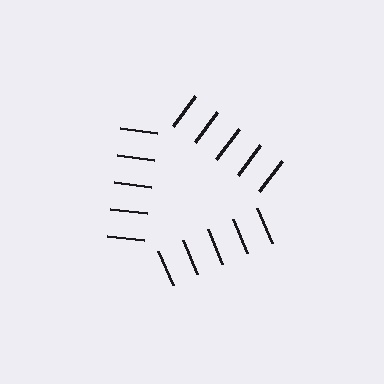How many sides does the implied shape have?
3 sides — the line-ends trace a triangle.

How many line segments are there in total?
15 — 5 along each of the 3 edges.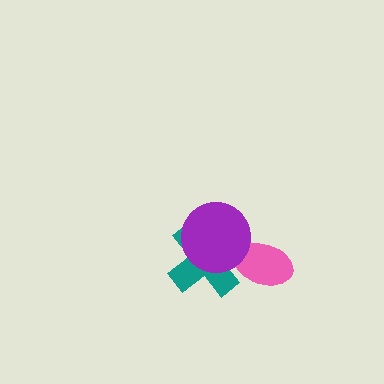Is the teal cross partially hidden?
Yes, it is partially covered by another shape.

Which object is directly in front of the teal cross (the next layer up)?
The pink ellipse is directly in front of the teal cross.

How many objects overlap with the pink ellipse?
2 objects overlap with the pink ellipse.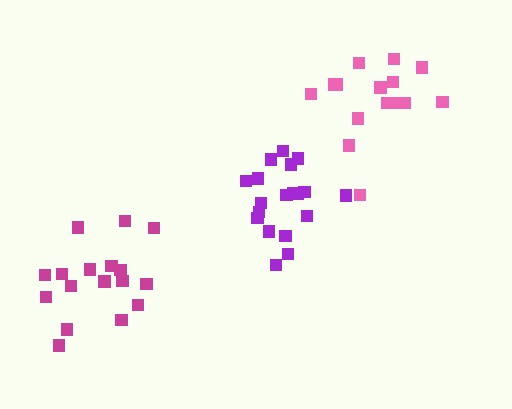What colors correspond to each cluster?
The clusters are colored: purple, pink, magenta.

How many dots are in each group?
Group 1: 19 dots, Group 2: 15 dots, Group 3: 17 dots (51 total).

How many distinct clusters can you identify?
There are 3 distinct clusters.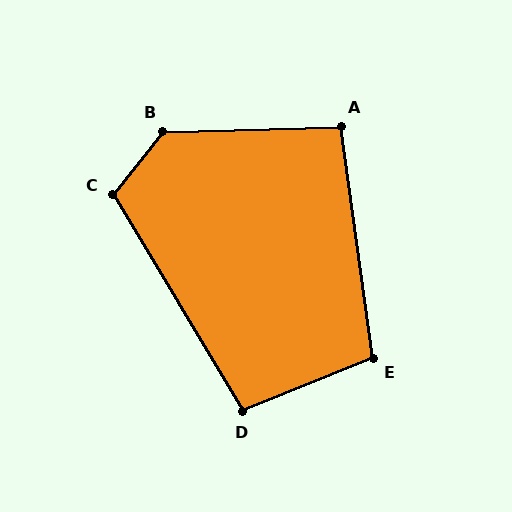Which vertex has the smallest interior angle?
A, at approximately 96 degrees.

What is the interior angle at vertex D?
Approximately 99 degrees (obtuse).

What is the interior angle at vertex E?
Approximately 104 degrees (obtuse).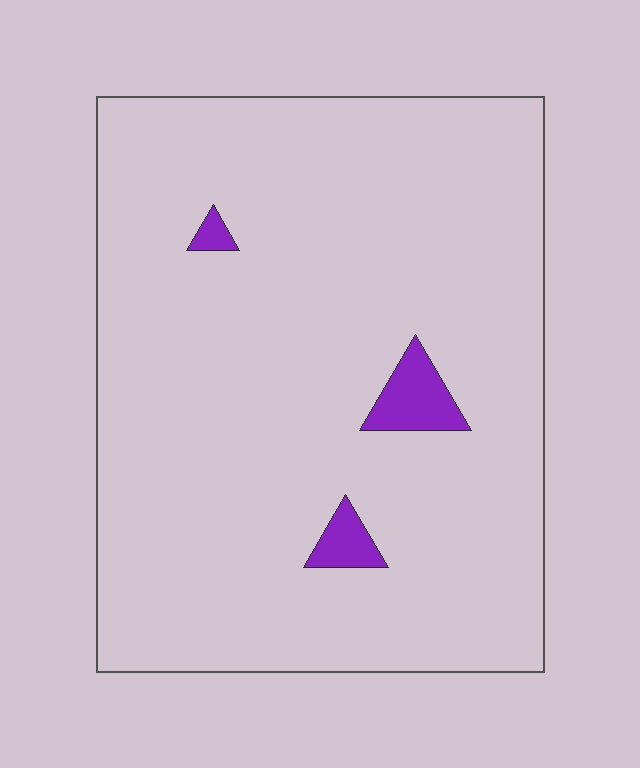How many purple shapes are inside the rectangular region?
3.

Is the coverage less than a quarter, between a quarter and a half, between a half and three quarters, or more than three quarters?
Less than a quarter.